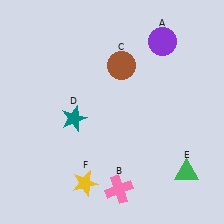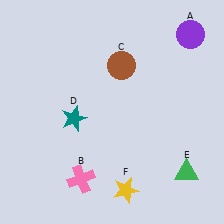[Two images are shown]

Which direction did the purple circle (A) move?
The purple circle (A) moved right.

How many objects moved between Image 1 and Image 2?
3 objects moved between the two images.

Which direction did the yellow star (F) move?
The yellow star (F) moved right.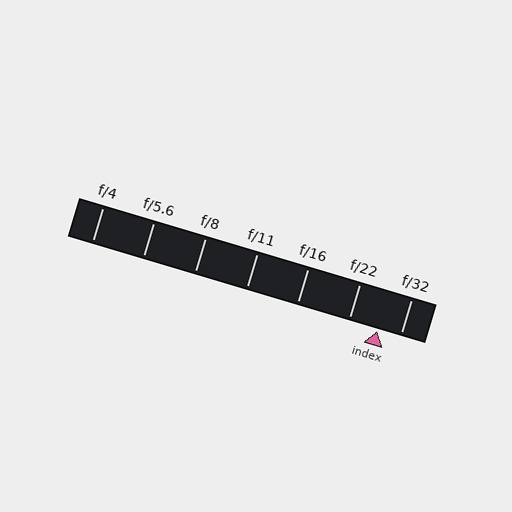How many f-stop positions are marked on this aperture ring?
There are 7 f-stop positions marked.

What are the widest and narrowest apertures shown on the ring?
The widest aperture shown is f/4 and the narrowest is f/32.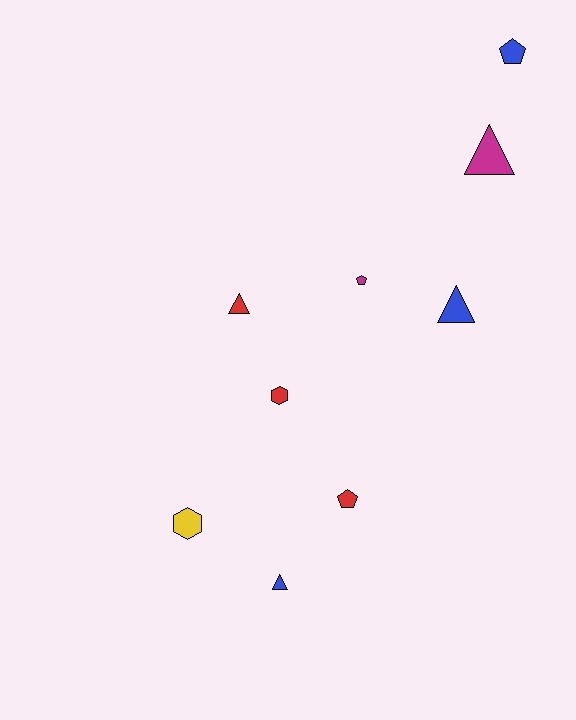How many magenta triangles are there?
There is 1 magenta triangle.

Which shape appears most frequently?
Triangle, with 4 objects.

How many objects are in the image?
There are 9 objects.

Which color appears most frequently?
Red, with 3 objects.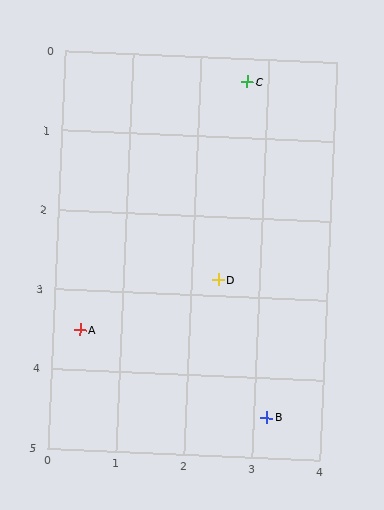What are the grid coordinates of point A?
Point A is at approximately (0.4, 3.5).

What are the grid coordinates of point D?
Point D is at approximately (2.4, 2.8).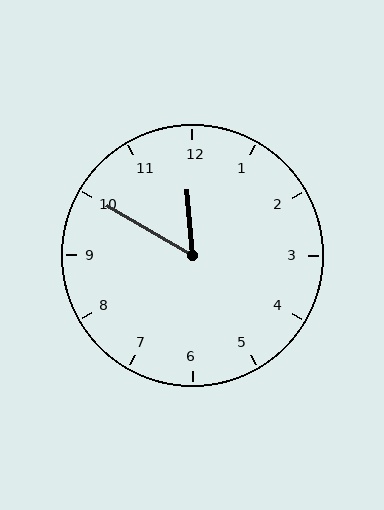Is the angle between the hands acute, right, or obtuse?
It is acute.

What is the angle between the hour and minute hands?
Approximately 55 degrees.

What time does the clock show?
11:50.